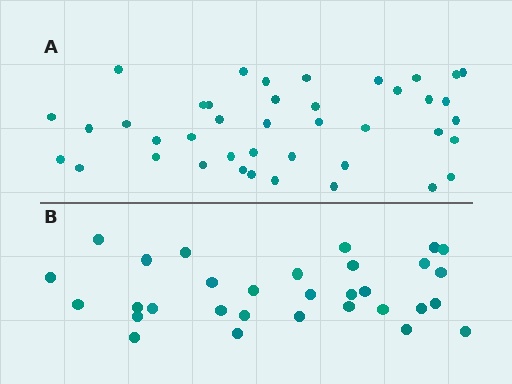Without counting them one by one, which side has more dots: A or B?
Region A (the top region) has more dots.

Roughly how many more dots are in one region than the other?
Region A has roughly 10 or so more dots than region B.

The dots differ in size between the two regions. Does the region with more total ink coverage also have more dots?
No. Region B has more total ink coverage because its dots are larger, but region A actually contains more individual dots. Total area can be misleading — the number of items is what matters here.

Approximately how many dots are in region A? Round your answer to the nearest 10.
About 40 dots. (The exact count is 41, which rounds to 40.)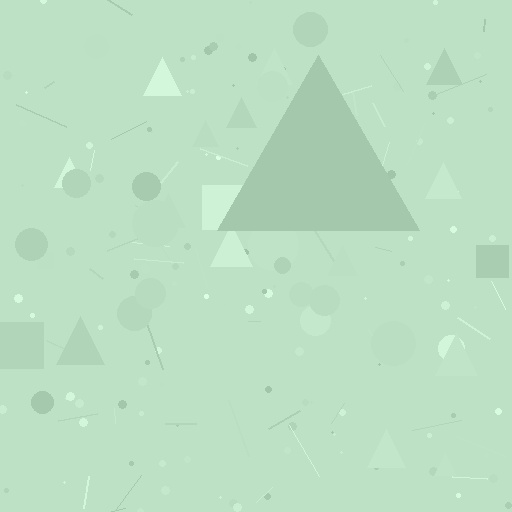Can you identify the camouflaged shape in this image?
The camouflaged shape is a triangle.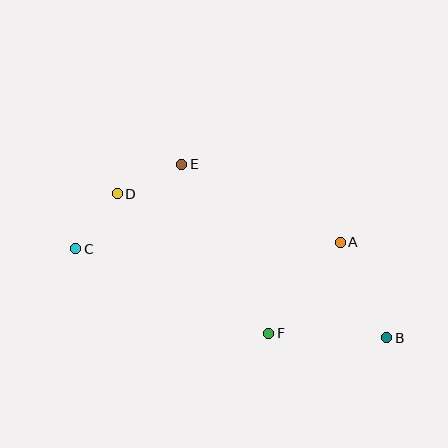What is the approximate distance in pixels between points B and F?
The distance between B and F is approximately 118 pixels.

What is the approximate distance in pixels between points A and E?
The distance between A and E is approximately 177 pixels.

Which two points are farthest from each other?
Points B and C are farthest from each other.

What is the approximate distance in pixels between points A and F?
The distance between A and F is approximately 116 pixels.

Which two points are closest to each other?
Points C and D are closest to each other.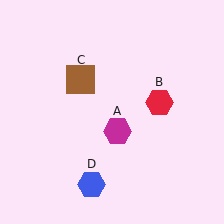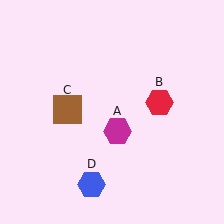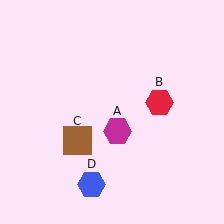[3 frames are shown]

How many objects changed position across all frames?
1 object changed position: brown square (object C).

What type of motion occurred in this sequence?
The brown square (object C) rotated counterclockwise around the center of the scene.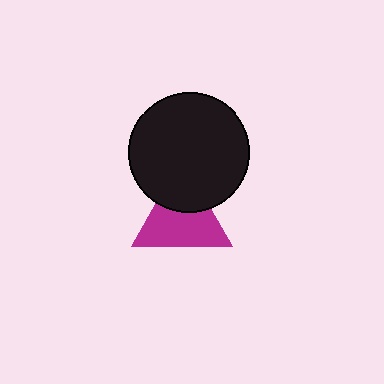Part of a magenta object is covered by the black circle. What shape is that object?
It is a triangle.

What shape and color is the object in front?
The object in front is a black circle.